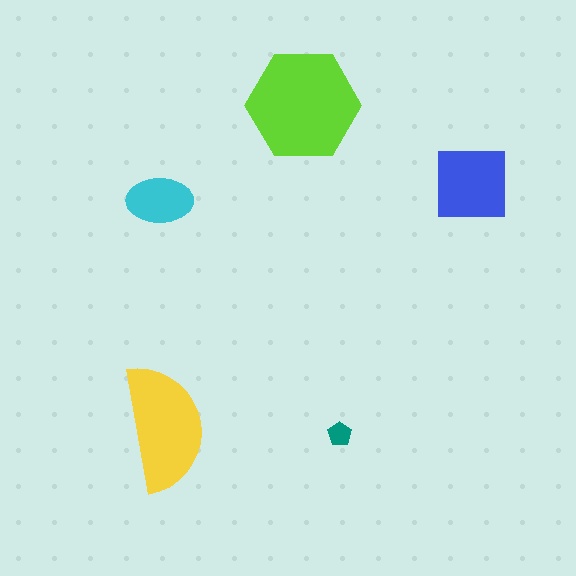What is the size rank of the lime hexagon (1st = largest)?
1st.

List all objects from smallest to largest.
The teal pentagon, the cyan ellipse, the blue square, the yellow semicircle, the lime hexagon.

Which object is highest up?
The lime hexagon is topmost.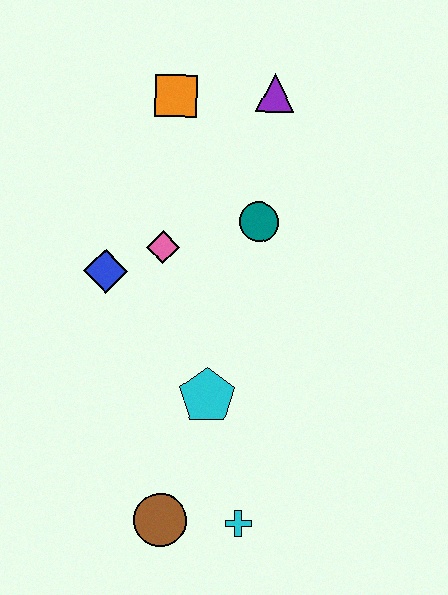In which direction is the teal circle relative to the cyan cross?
The teal circle is above the cyan cross.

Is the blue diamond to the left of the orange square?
Yes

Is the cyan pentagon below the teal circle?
Yes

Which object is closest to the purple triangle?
The orange square is closest to the purple triangle.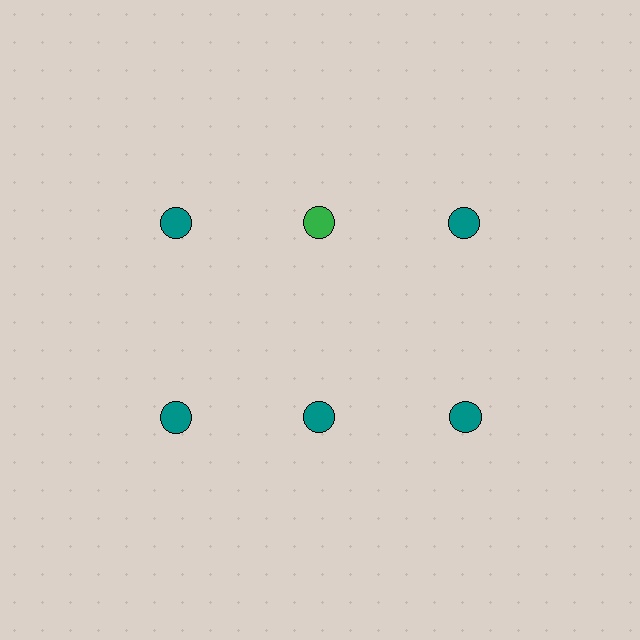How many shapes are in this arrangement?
There are 6 shapes arranged in a grid pattern.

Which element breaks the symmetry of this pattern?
The green circle in the top row, second from left column breaks the symmetry. All other shapes are teal circles.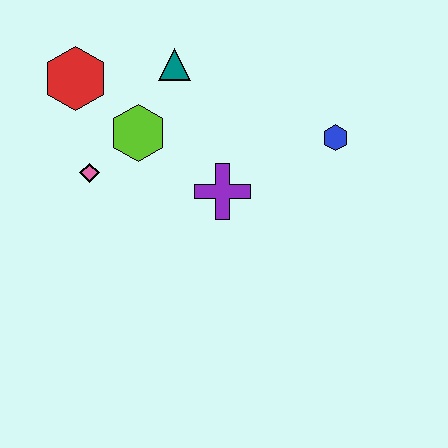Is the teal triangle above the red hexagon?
Yes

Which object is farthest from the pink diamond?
The blue hexagon is farthest from the pink diamond.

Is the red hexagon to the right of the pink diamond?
No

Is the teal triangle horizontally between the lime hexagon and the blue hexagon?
Yes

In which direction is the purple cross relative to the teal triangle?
The purple cross is below the teal triangle.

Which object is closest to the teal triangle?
The lime hexagon is closest to the teal triangle.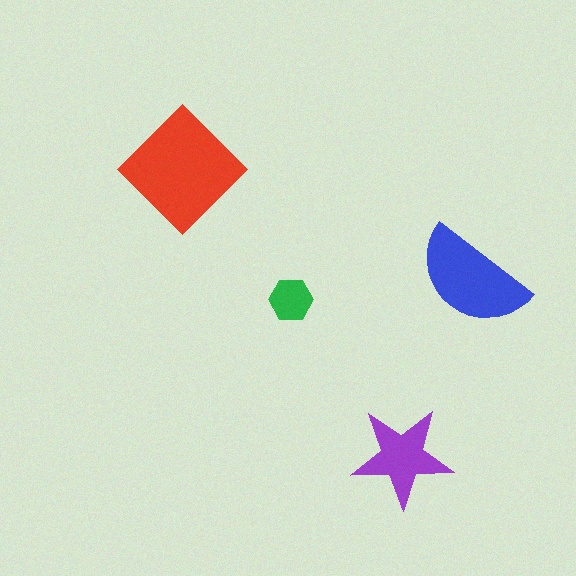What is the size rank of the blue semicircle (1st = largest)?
2nd.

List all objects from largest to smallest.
The red diamond, the blue semicircle, the purple star, the green hexagon.